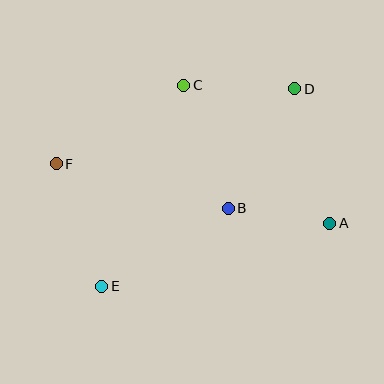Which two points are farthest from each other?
Points A and F are farthest from each other.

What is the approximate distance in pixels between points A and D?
The distance between A and D is approximately 139 pixels.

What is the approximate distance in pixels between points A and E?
The distance between A and E is approximately 236 pixels.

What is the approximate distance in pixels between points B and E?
The distance between B and E is approximately 148 pixels.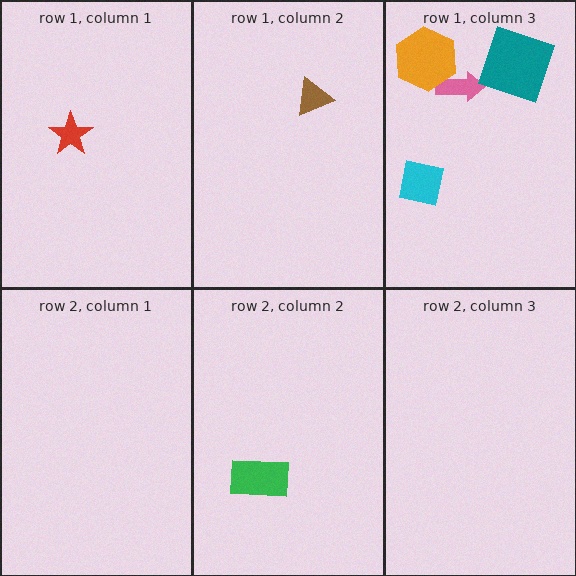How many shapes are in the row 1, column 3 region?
4.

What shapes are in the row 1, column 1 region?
The red star.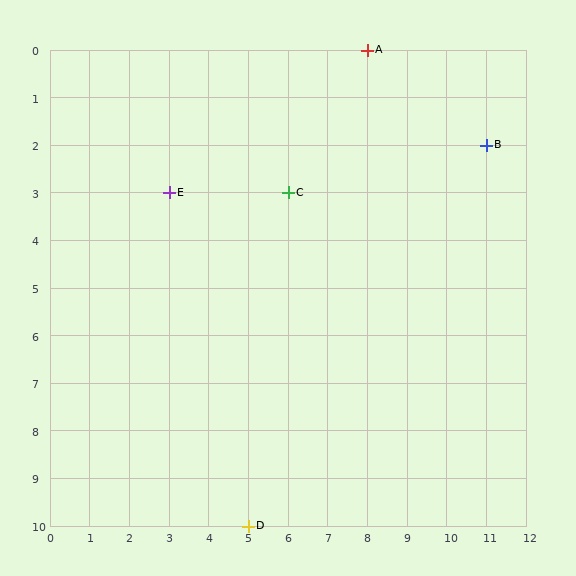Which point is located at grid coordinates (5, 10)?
Point D is at (5, 10).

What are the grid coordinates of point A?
Point A is at grid coordinates (8, 0).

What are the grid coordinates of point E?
Point E is at grid coordinates (3, 3).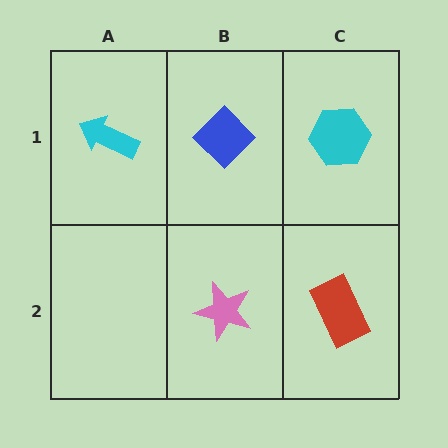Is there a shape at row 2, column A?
No, that cell is empty.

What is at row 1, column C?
A cyan hexagon.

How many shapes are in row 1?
3 shapes.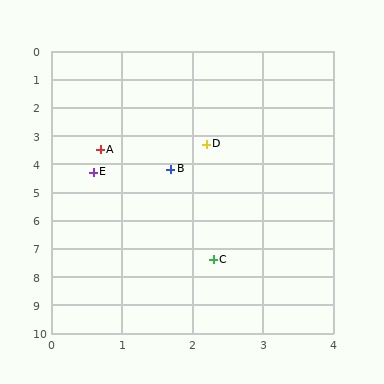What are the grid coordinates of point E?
Point E is at approximately (0.6, 4.3).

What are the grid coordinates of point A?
Point A is at approximately (0.7, 3.5).